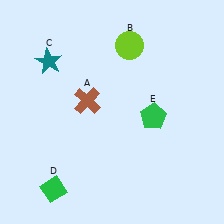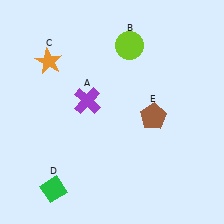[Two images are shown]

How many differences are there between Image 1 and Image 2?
There are 3 differences between the two images.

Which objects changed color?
A changed from brown to purple. C changed from teal to orange. E changed from green to brown.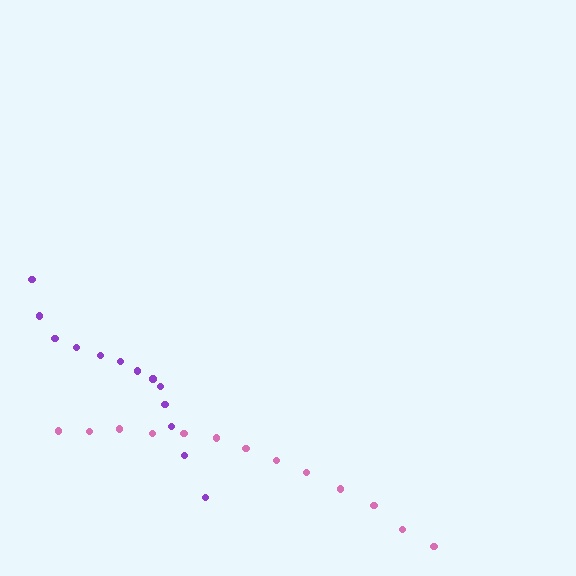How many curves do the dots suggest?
There are 2 distinct paths.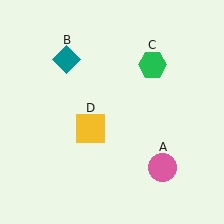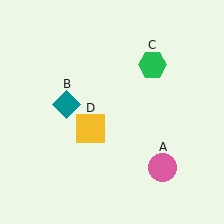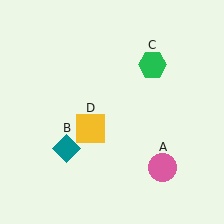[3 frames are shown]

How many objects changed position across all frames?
1 object changed position: teal diamond (object B).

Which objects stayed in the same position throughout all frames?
Pink circle (object A) and green hexagon (object C) and yellow square (object D) remained stationary.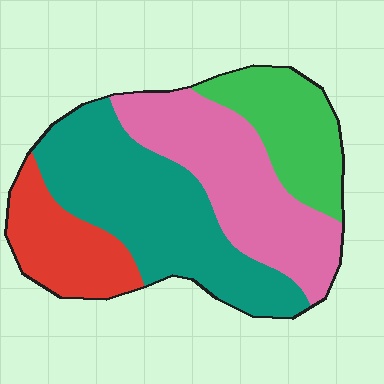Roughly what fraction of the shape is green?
Green covers about 20% of the shape.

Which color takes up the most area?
Teal, at roughly 35%.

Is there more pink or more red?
Pink.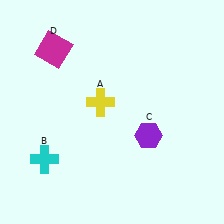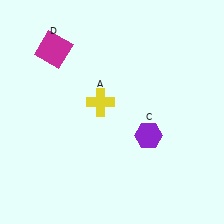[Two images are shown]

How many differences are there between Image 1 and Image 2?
There is 1 difference between the two images.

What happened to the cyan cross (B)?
The cyan cross (B) was removed in Image 2. It was in the bottom-left area of Image 1.